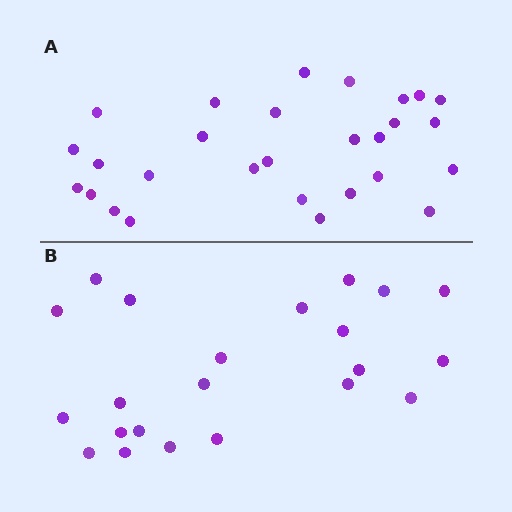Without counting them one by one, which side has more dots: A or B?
Region A (the top region) has more dots.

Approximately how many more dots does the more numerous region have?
Region A has about 6 more dots than region B.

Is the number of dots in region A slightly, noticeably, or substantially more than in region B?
Region A has noticeably more, but not dramatically so. The ratio is roughly 1.3 to 1.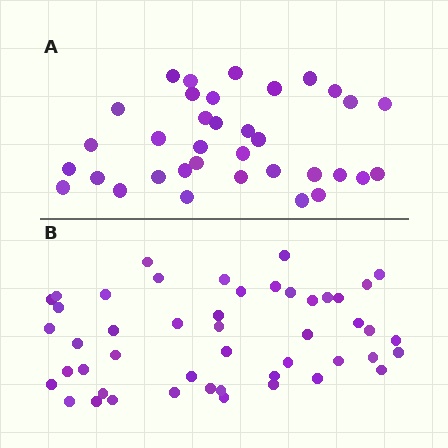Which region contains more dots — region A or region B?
Region B (the bottom region) has more dots.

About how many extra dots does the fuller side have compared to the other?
Region B has approximately 15 more dots than region A.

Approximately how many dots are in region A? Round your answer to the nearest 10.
About 40 dots. (The exact count is 35, which rounds to 40.)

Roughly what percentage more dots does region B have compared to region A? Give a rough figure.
About 35% more.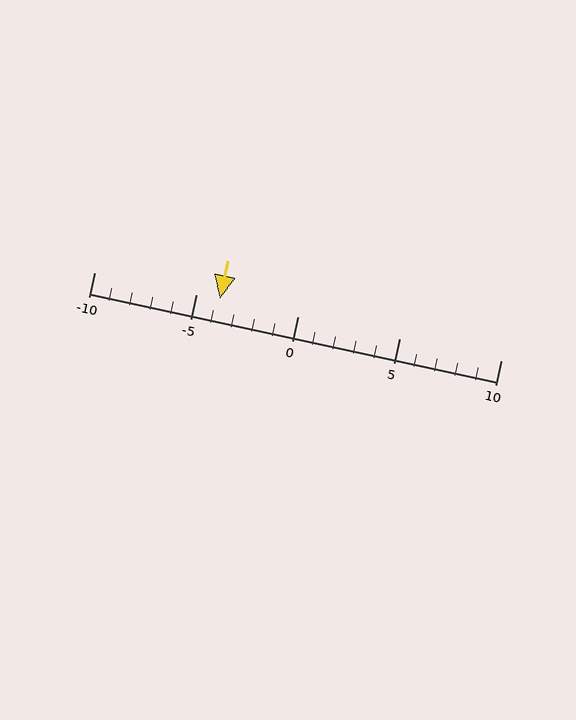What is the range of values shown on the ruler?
The ruler shows values from -10 to 10.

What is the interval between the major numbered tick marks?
The major tick marks are spaced 5 units apart.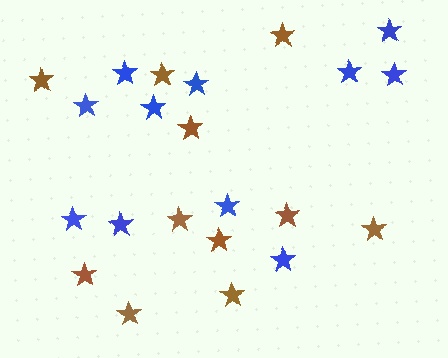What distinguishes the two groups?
There are 2 groups: one group of brown stars (11) and one group of blue stars (11).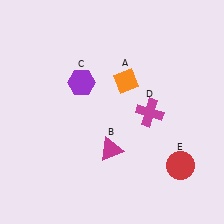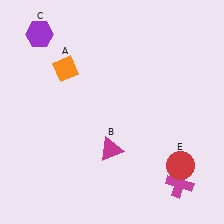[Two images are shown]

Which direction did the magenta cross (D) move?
The magenta cross (D) moved down.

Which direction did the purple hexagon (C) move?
The purple hexagon (C) moved up.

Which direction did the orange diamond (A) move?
The orange diamond (A) moved left.